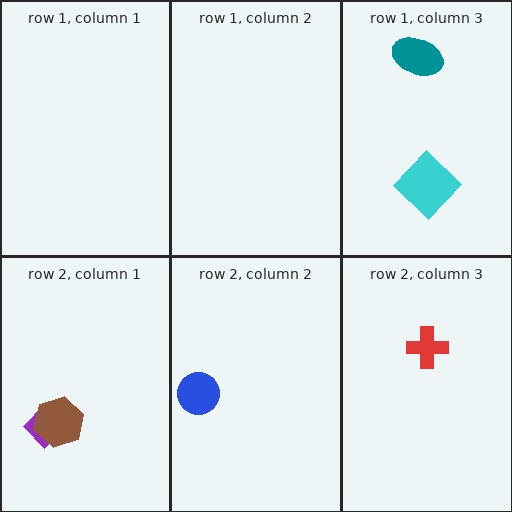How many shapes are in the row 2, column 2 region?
1.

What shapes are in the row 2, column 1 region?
The purple diamond, the brown hexagon.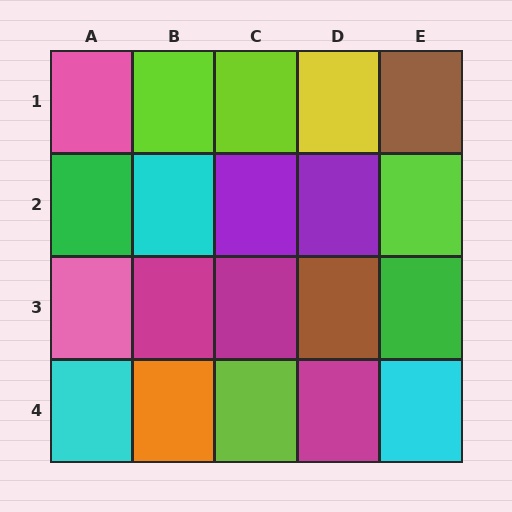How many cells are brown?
2 cells are brown.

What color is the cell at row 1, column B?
Lime.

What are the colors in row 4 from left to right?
Cyan, orange, lime, magenta, cyan.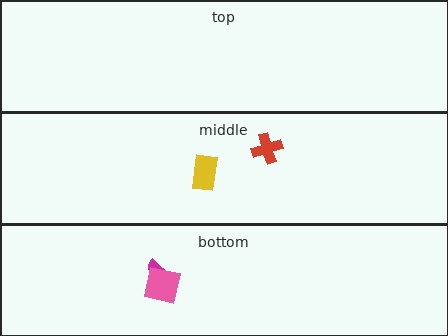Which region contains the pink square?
The bottom region.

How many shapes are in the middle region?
2.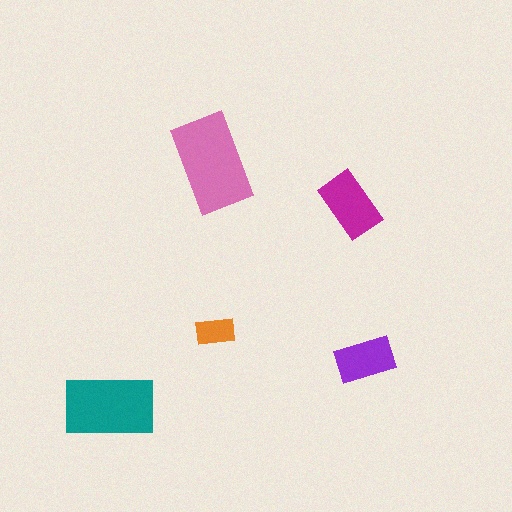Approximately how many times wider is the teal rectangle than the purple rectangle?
About 1.5 times wider.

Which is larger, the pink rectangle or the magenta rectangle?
The pink one.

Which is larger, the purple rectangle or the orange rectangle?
The purple one.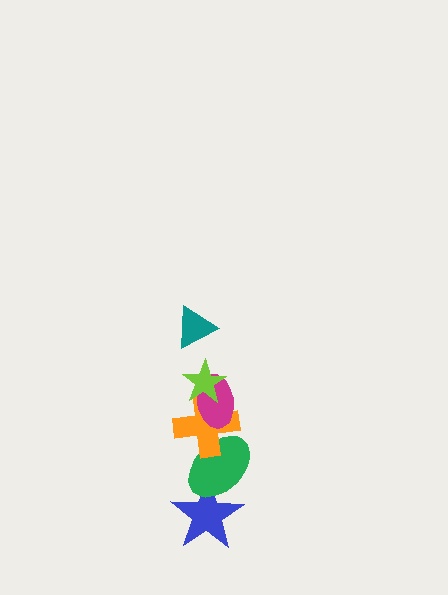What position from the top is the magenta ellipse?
The magenta ellipse is 3rd from the top.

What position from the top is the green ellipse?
The green ellipse is 5th from the top.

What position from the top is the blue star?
The blue star is 6th from the top.